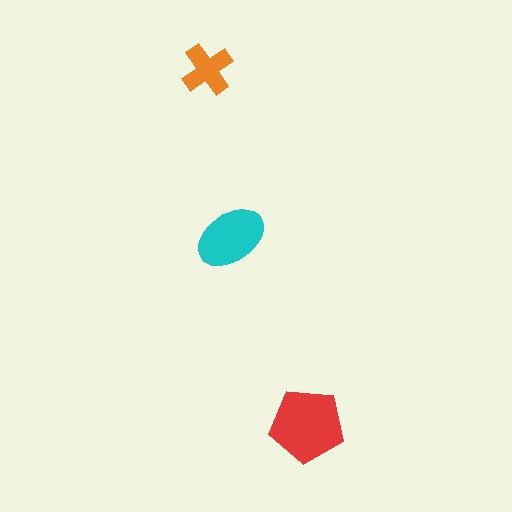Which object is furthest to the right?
The red pentagon is rightmost.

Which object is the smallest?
The orange cross.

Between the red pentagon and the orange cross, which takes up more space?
The red pentagon.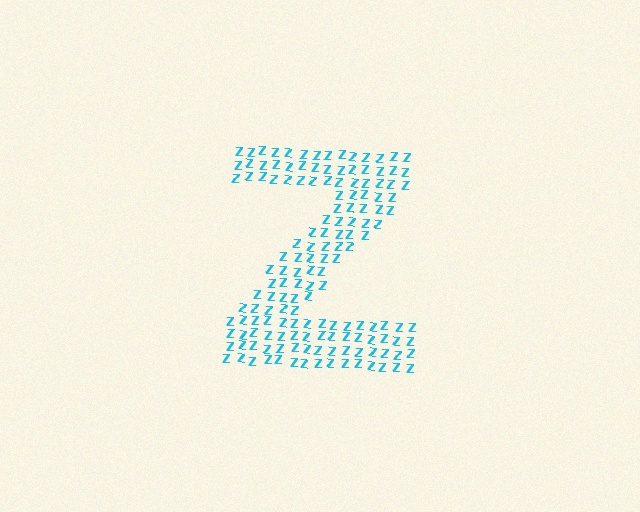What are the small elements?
The small elements are letter Z's.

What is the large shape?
The large shape is the letter Z.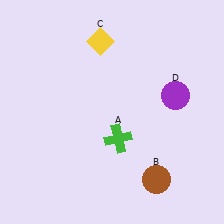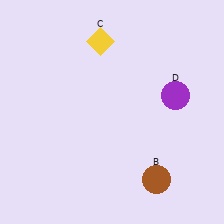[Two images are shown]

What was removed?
The green cross (A) was removed in Image 2.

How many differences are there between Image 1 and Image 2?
There is 1 difference between the two images.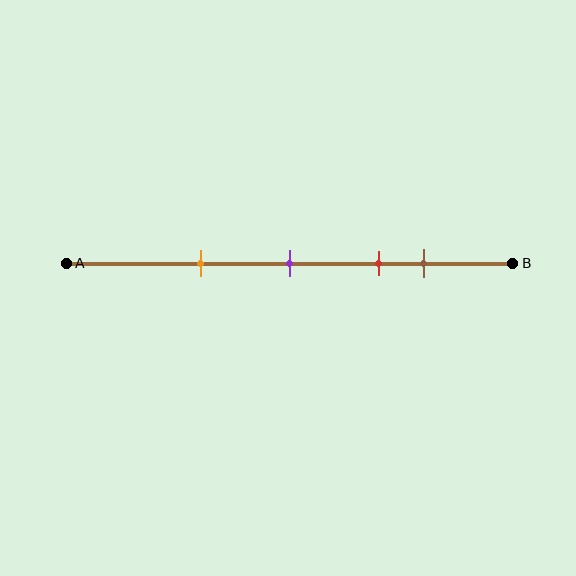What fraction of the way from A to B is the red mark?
The red mark is approximately 70% (0.7) of the way from A to B.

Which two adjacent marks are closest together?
The red and brown marks are the closest adjacent pair.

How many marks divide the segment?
There are 4 marks dividing the segment.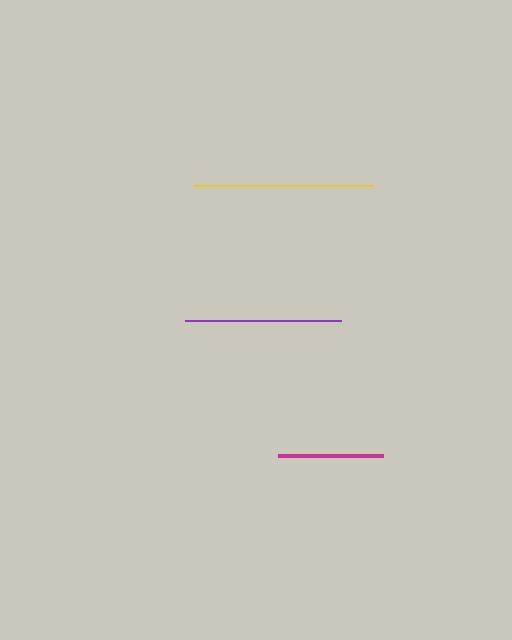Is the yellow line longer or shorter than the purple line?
The yellow line is longer than the purple line.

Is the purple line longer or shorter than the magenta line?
The purple line is longer than the magenta line.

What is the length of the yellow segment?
The yellow segment is approximately 180 pixels long.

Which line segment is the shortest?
The magenta line is the shortest at approximately 105 pixels.